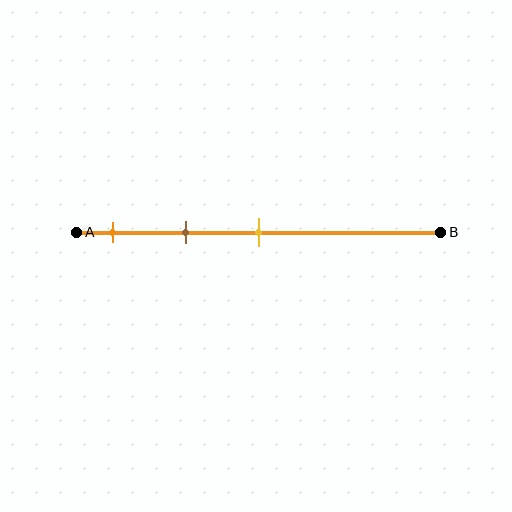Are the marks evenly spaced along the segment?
Yes, the marks are approximately evenly spaced.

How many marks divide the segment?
There are 3 marks dividing the segment.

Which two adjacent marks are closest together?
The orange and brown marks are the closest adjacent pair.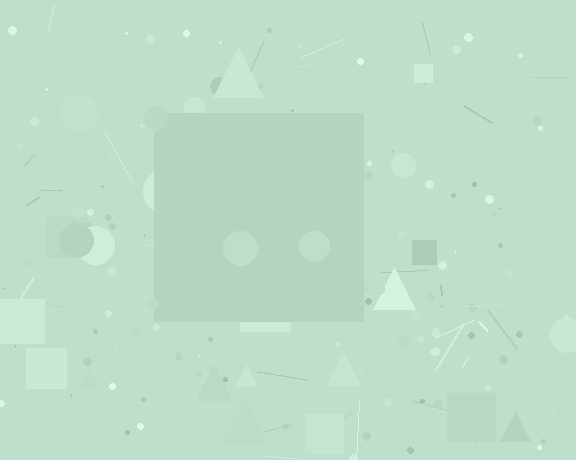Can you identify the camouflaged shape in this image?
The camouflaged shape is a square.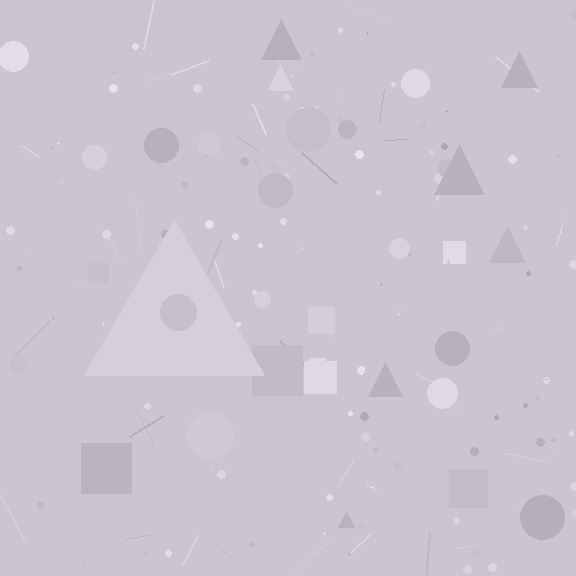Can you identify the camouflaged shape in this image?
The camouflaged shape is a triangle.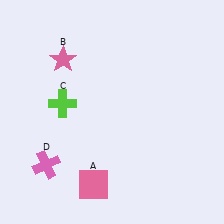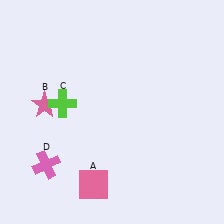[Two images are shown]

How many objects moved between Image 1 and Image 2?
1 object moved between the two images.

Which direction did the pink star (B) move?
The pink star (B) moved down.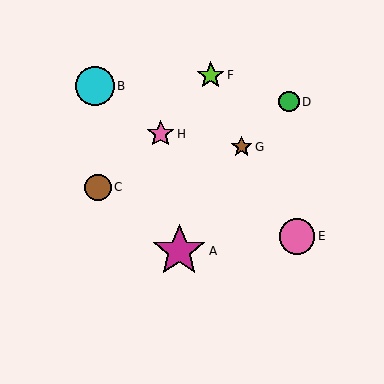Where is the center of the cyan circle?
The center of the cyan circle is at (95, 86).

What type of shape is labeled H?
Shape H is a pink star.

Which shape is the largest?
The magenta star (labeled A) is the largest.